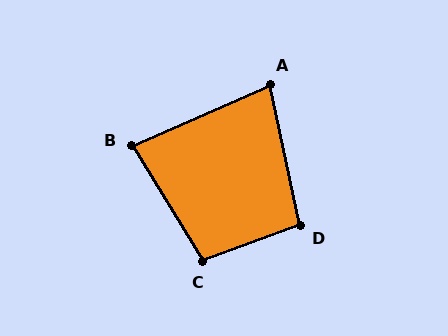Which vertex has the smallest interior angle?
A, at approximately 78 degrees.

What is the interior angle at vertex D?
Approximately 98 degrees (obtuse).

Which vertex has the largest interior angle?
C, at approximately 102 degrees.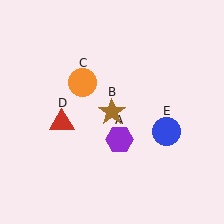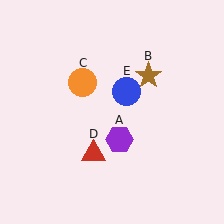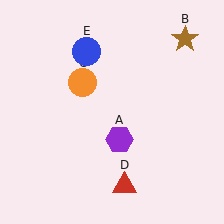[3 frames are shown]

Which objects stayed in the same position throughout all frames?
Purple hexagon (object A) and orange circle (object C) remained stationary.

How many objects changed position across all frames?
3 objects changed position: brown star (object B), red triangle (object D), blue circle (object E).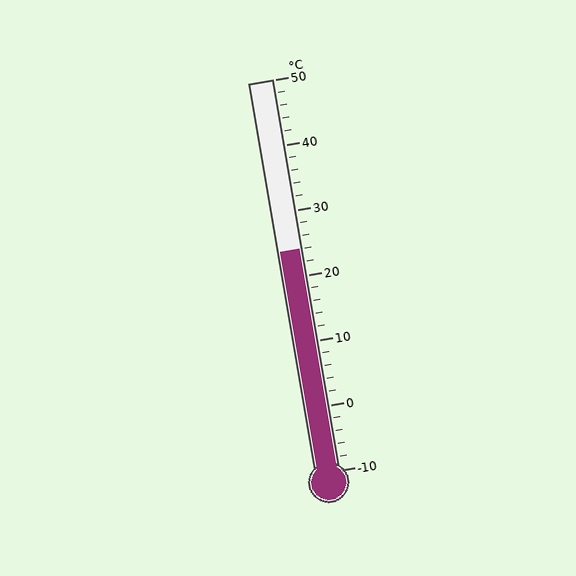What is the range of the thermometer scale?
The thermometer scale ranges from -10°C to 50°C.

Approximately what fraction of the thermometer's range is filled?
The thermometer is filled to approximately 55% of its range.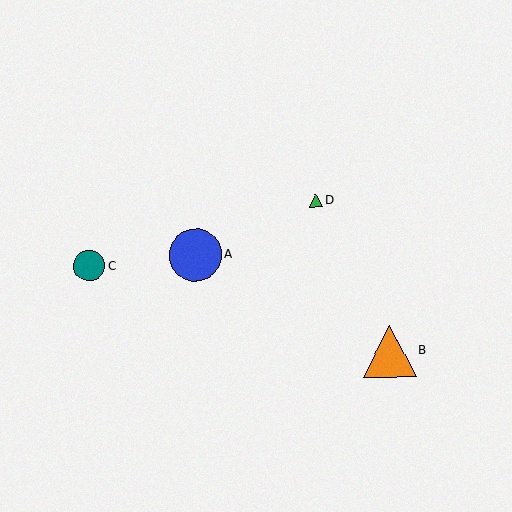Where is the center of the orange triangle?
The center of the orange triangle is at (389, 351).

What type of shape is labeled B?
Shape B is an orange triangle.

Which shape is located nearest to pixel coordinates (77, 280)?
The teal circle (labeled C) at (89, 266) is nearest to that location.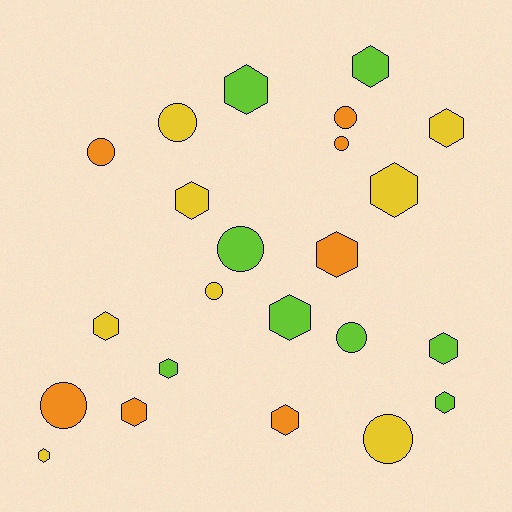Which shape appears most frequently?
Hexagon, with 14 objects.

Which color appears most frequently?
Yellow, with 8 objects.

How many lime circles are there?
There are 2 lime circles.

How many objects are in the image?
There are 23 objects.